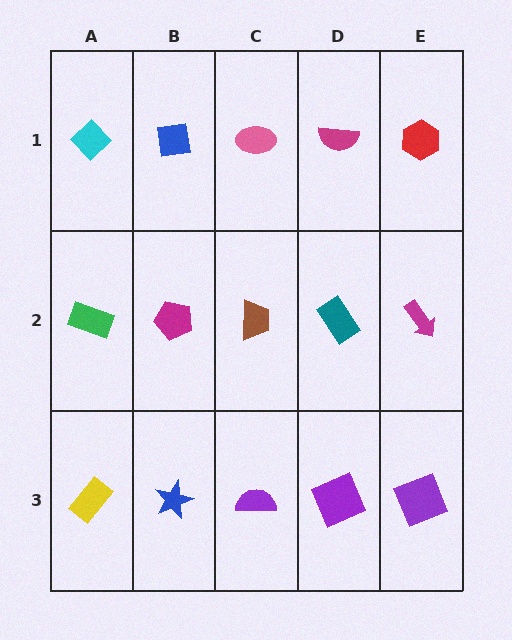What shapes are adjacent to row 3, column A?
A green rectangle (row 2, column A), a blue star (row 3, column B).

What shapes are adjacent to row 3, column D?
A teal rectangle (row 2, column D), a purple semicircle (row 3, column C), a purple square (row 3, column E).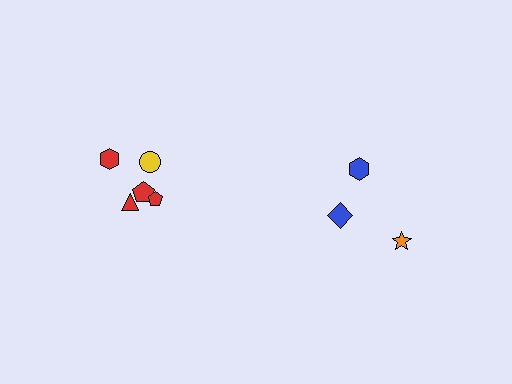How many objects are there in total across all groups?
There are 8 objects.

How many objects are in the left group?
There are 5 objects.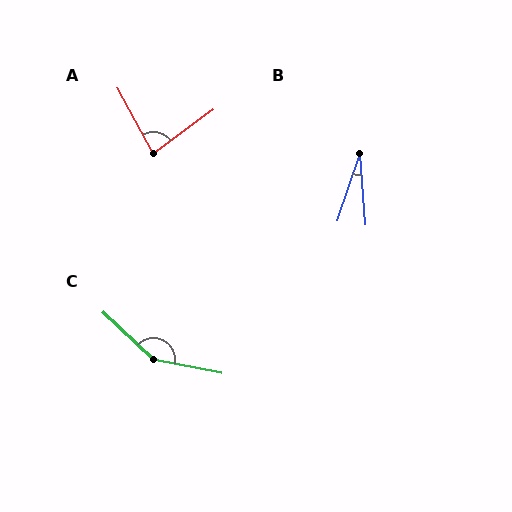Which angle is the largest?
C, at approximately 148 degrees.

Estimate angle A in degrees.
Approximately 82 degrees.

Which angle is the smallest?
B, at approximately 23 degrees.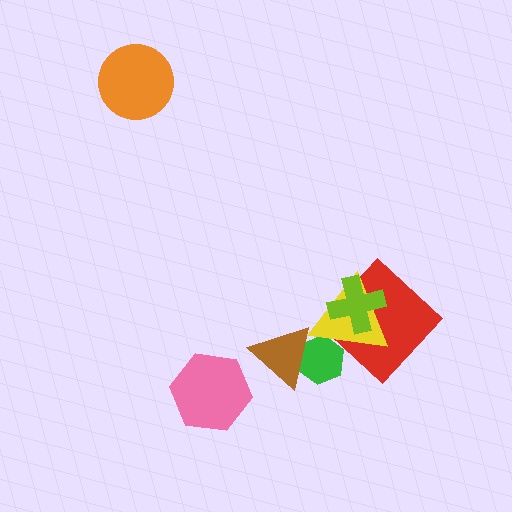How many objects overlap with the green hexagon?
2 objects overlap with the green hexagon.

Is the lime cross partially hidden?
No, no other shape covers it.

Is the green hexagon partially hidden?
Yes, it is partially covered by another shape.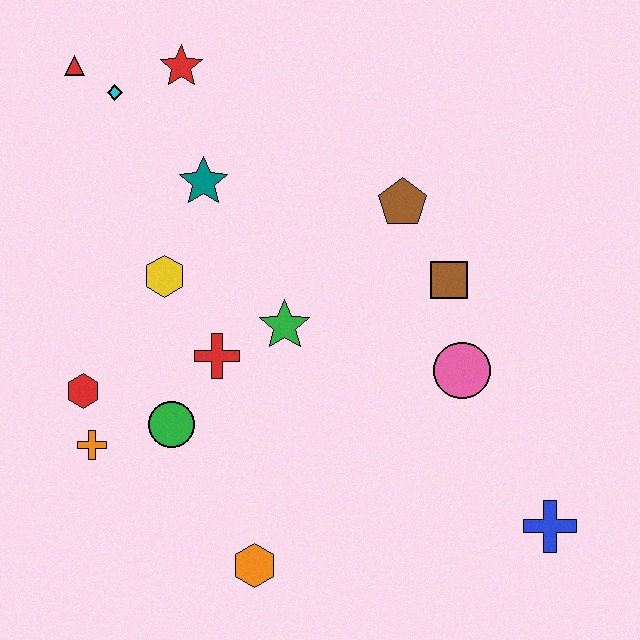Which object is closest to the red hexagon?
The orange cross is closest to the red hexagon.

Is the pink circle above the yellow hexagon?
No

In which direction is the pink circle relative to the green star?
The pink circle is to the right of the green star.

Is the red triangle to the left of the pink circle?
Yes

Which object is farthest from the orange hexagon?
The red triangle is farthest from the orange hexagon.